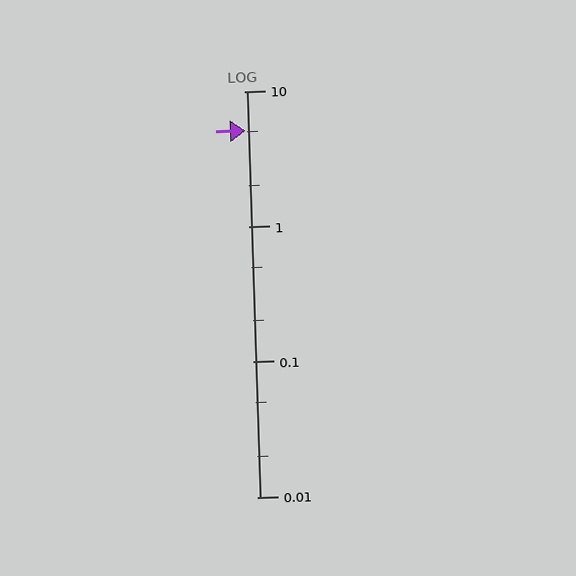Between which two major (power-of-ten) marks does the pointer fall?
The pointer is between 1 and 10.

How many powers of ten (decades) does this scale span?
The scale spans 3 decades, from 0.01 to 10.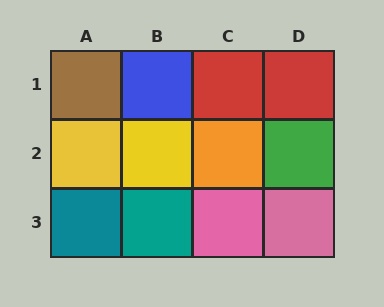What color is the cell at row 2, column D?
Green.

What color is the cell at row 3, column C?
Pink.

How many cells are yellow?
2 cells are yellow.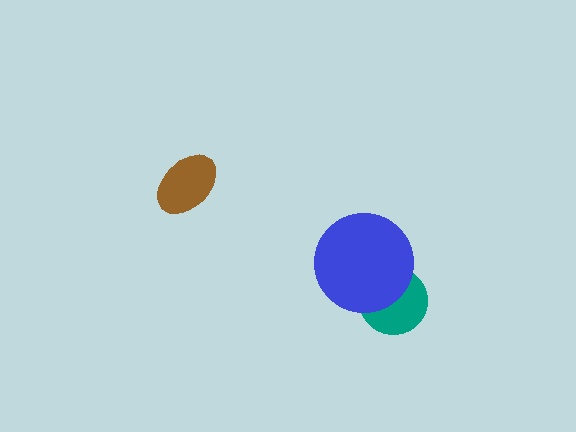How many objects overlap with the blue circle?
1 object overlaps with the blue circle.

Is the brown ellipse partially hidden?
No, no other shape covers it.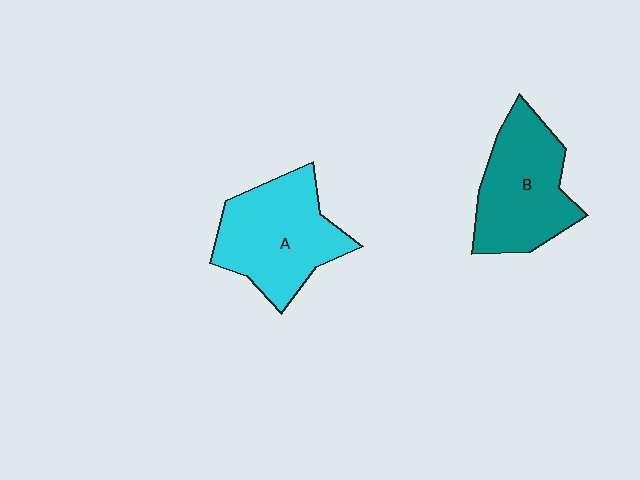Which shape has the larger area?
Shape A (cyan).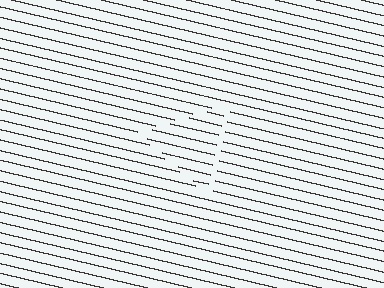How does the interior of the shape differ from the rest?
The interior of the shape contains the same grating, shifted by half a period — the contour is defined by the phase discontinuity where line-ends from the inner and outer gratings abut.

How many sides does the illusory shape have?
3 sides — the line-ends trace a triangle.